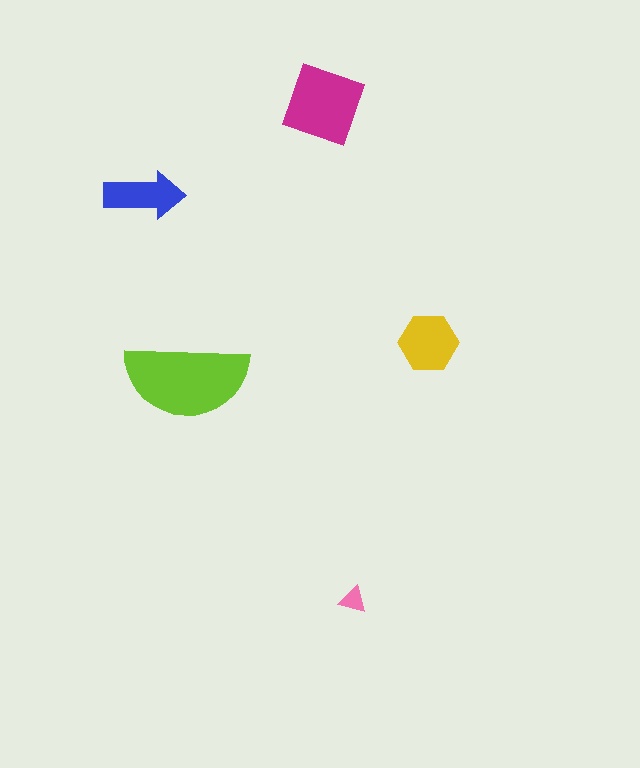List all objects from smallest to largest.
The pink triangle, the blue arrow, the yellow hexagon, the magenta square, the lime semicircle.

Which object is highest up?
The magenta square is topmost.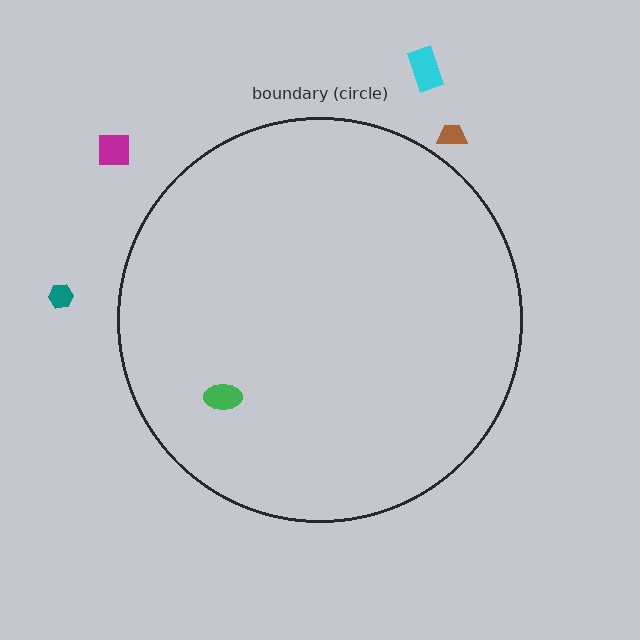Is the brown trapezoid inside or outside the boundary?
Outside.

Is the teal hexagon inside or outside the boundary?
Outside.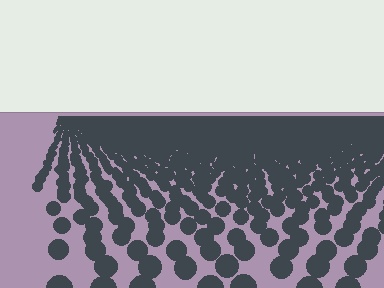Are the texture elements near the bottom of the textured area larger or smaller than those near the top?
Larger. Near the bottom, elements are closer to the viewer and appear at a bigger on-screen size.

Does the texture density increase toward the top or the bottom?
Density increases toward the top.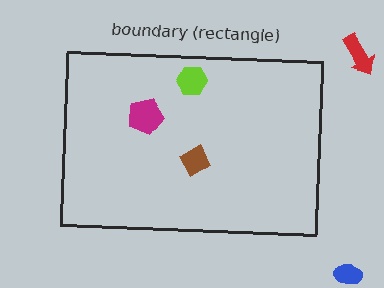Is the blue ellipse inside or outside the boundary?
Outside.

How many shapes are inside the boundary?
3 inside, 2 outside.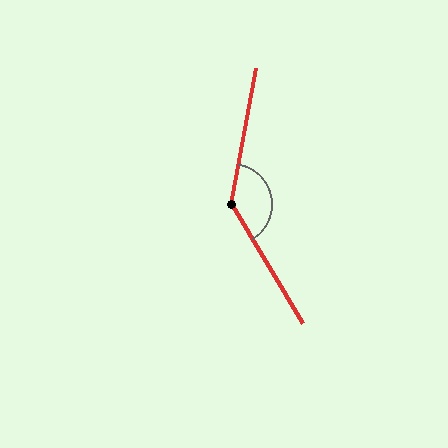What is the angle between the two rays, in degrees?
Approximately 139 degrees.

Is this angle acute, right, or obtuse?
It is obtuse.